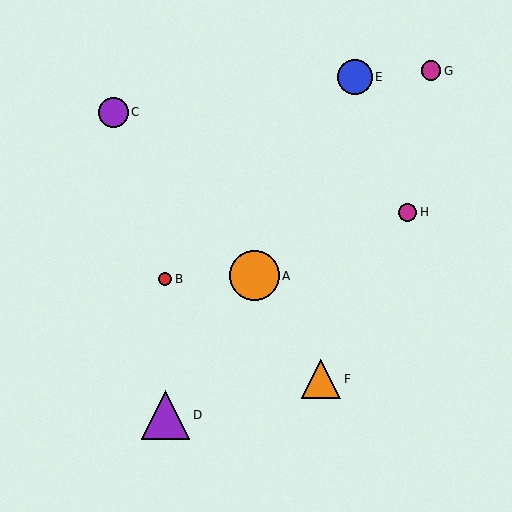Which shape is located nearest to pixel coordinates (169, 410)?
The purple triangle (labeled D) at (165, 415) is nearest to that location.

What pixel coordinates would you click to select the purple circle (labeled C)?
Click at (113, 112) to select the purple circle C.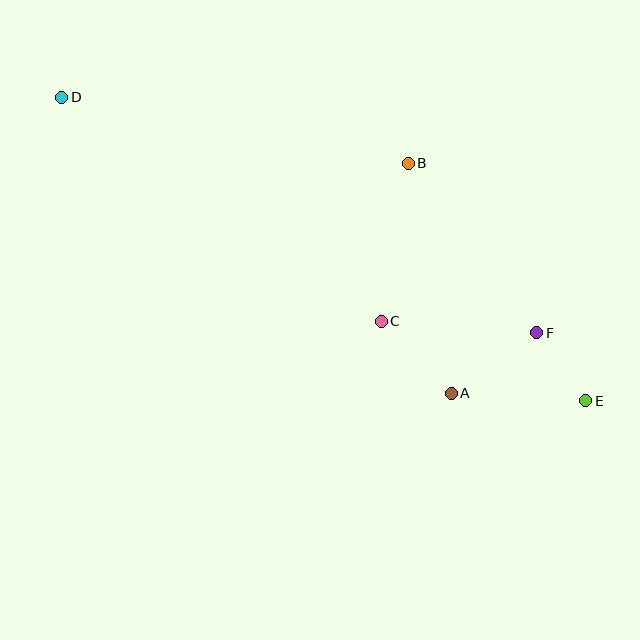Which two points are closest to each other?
Points E and F are closest to each other.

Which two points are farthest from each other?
Points D and E are farthest from each other.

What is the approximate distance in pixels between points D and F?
The distance between D and F is approximately 530 pixels.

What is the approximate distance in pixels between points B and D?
The distance between B and D is approximately 353 pixels.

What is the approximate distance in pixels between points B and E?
The distance between B and E is approximately 297 pixels.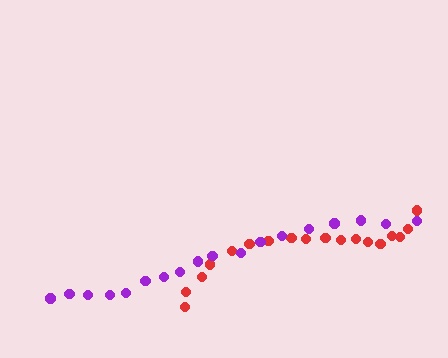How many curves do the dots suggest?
There are 2 distinct paths.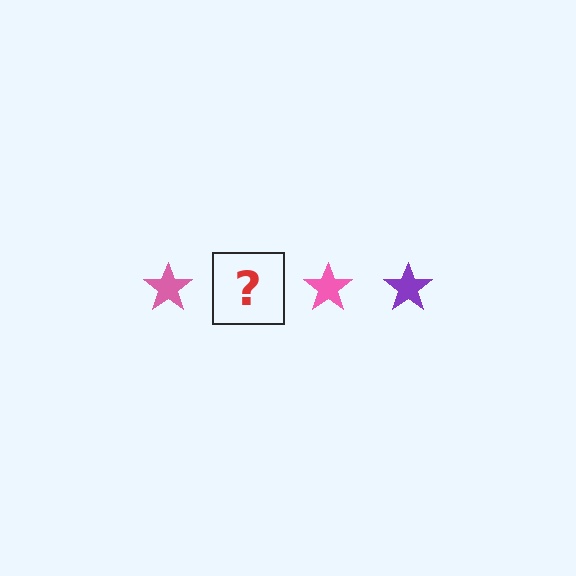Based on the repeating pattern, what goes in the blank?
The blank should be a purple star.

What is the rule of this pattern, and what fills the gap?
The rule is that the pattern cycles through pink, purple stars. The gap should be filled with a purple star.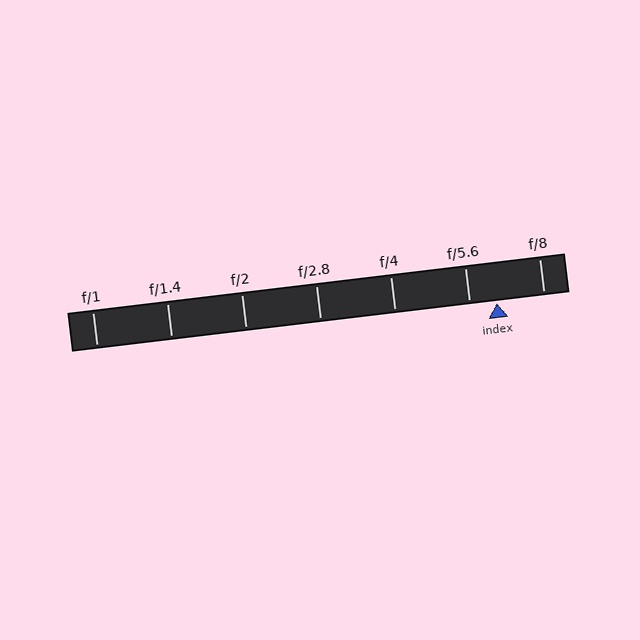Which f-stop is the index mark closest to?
The index mark is closest to f/5.6.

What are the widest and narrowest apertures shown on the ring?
The widest aperture shown is f/1 and the narrowest is f/8.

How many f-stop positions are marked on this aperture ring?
There are 7 f-stop positions marked.